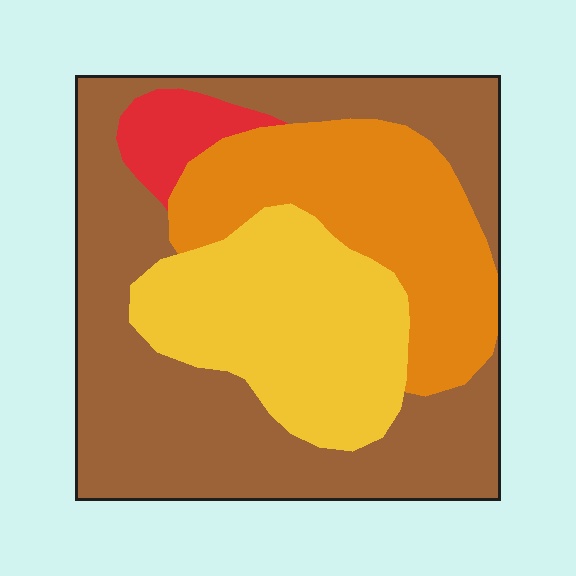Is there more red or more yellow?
Yellow.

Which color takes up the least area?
Red, at roughly 5%.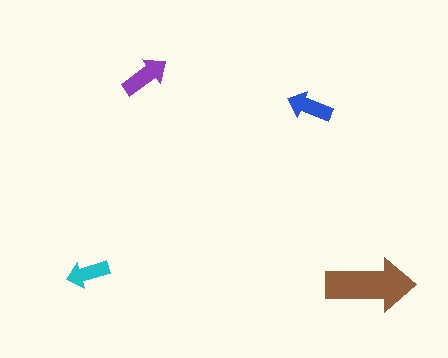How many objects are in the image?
There are 4 objects in the image.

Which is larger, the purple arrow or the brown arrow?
The brown one.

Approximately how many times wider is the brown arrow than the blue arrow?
About 2 times wider.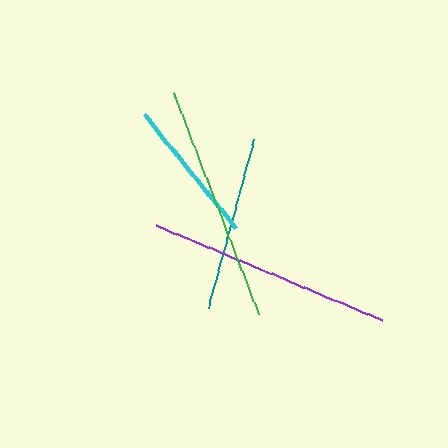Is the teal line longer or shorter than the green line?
The green line is longer than the teal line.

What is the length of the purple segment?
The purple segment is approximately 245 pixels long.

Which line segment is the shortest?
The cyan line is the shortest at approximately 146 pixels.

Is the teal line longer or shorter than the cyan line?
The teal line is longer than the cyan line.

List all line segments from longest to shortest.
From longest to shortest: purple, green, teal, cyan.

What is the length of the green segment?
The green segment is approximately 238 pixels long.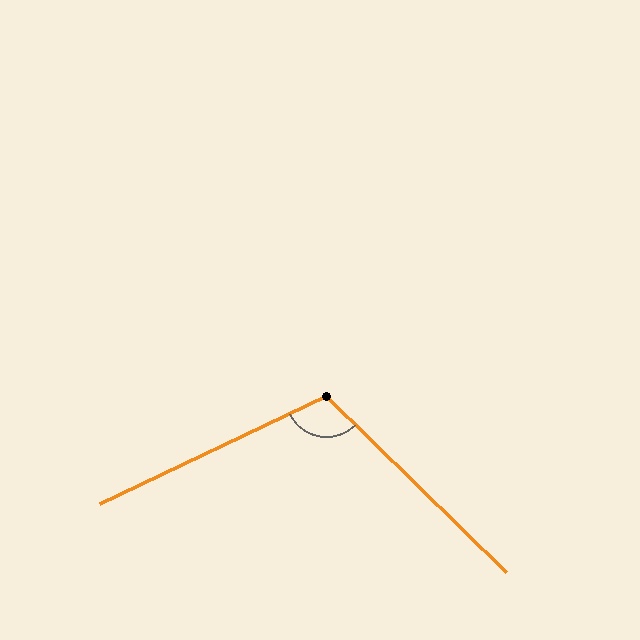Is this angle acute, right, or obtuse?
It is obtuse.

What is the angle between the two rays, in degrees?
Approximately 110 degrees.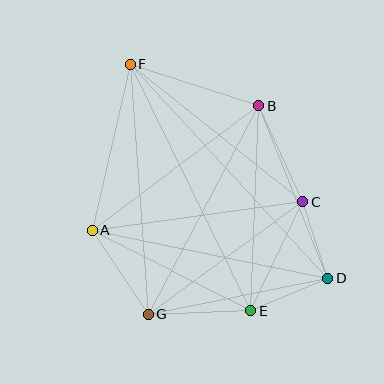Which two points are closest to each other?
Points C and D are closest to each other.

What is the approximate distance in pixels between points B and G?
The distance between B and G is approximately 236 pixels.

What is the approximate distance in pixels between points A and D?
The distance between A and D is approximately 240 pixels.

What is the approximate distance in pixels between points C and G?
The distance between C and G is approximately 191 pixels.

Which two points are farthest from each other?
Points D and F are farthest from each other.